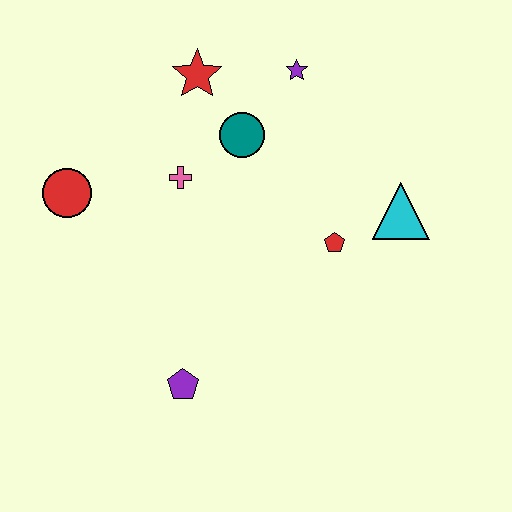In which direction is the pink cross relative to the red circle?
The pink cross is to the right of the red circle.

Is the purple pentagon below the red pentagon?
Yes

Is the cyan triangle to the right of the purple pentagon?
Yes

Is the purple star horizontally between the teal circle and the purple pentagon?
No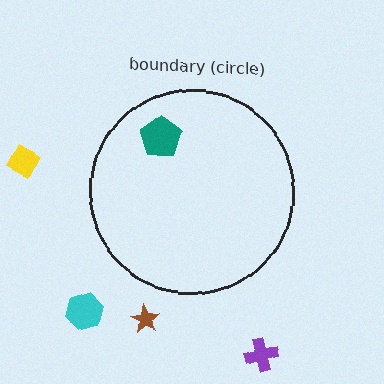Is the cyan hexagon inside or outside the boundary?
Outside.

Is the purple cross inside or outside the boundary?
Outside.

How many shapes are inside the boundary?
1 inside, 4 outside.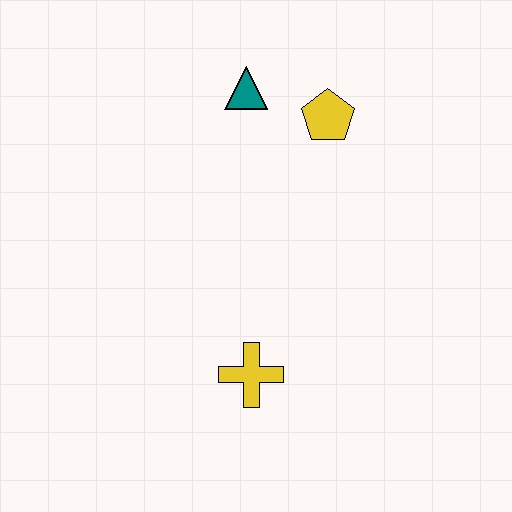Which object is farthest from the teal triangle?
The yellow cross is farthest from the teal triangle.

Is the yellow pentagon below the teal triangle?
Yes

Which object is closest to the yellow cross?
The yellow pentagon is closest to the yellow cross.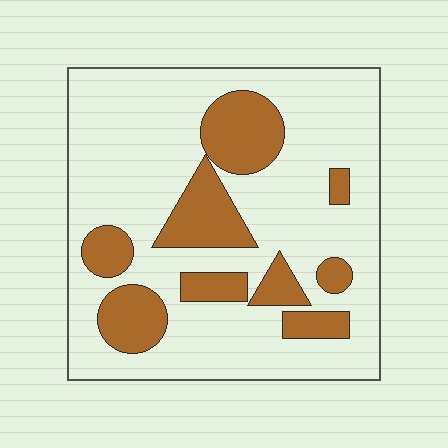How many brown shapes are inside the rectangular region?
9.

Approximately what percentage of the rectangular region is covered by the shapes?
Approximately 25%.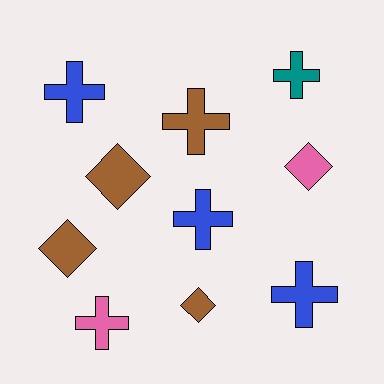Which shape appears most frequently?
Cross, with 6 objects.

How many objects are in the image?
There are 10 objects.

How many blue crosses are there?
There are 3 blue crosses.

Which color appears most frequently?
Brown, with 4 objects.